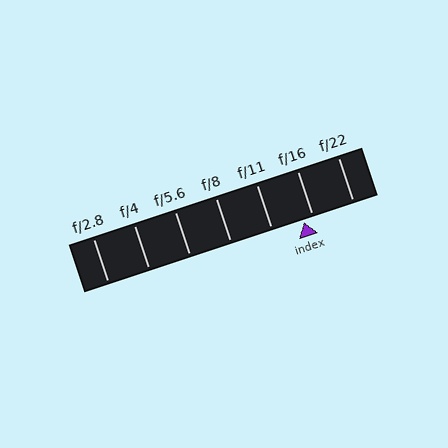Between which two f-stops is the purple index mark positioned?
The index mark is between f/11 and f/16.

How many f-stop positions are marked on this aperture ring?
There are 7 f-stop positions marked.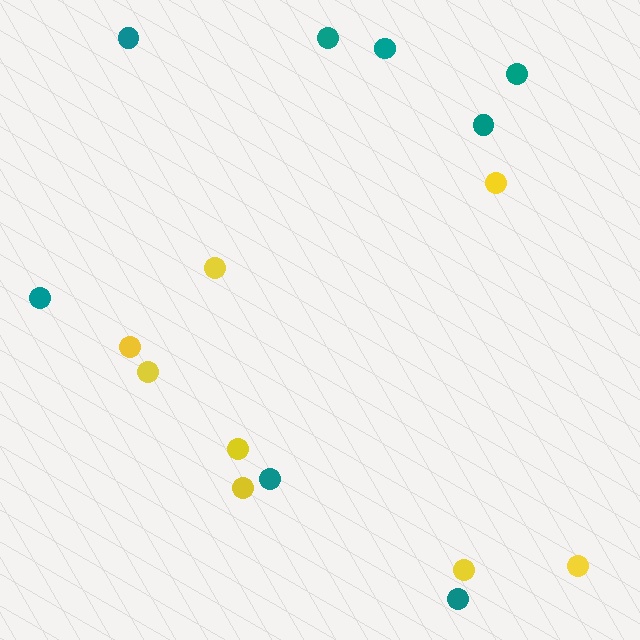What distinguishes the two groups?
There are 2 groups: one group of teal circles (8) and one group of yellow circles (8).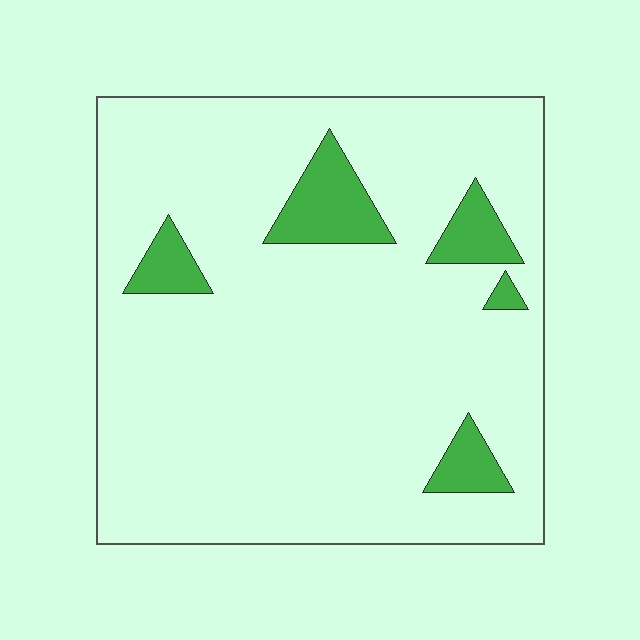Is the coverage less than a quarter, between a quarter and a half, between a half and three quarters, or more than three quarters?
Less than a quarter.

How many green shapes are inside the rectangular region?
5.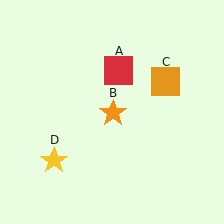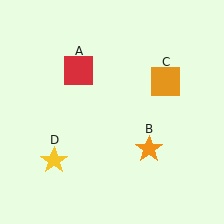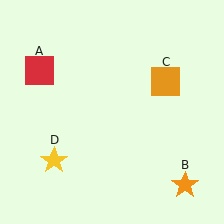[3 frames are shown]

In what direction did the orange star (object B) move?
The orange star (object B) moved down and to the right.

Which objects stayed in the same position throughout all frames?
Orange square (object C) and yellow star (object D) remained stationary.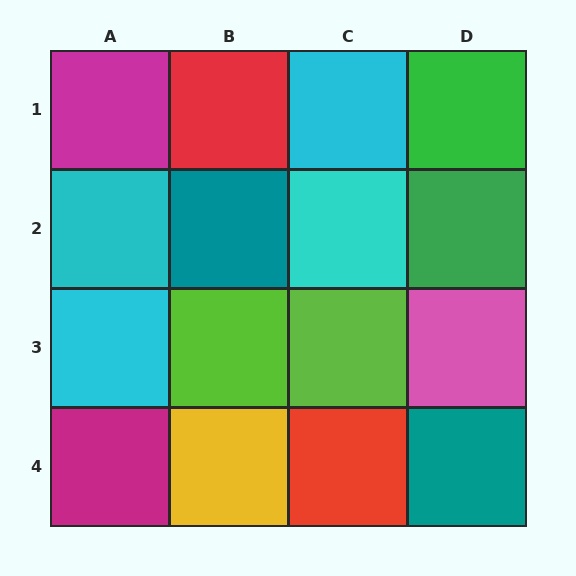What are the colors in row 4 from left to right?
Magenta, yellow, red, teal.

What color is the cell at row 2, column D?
Green.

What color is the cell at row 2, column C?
Cyan.